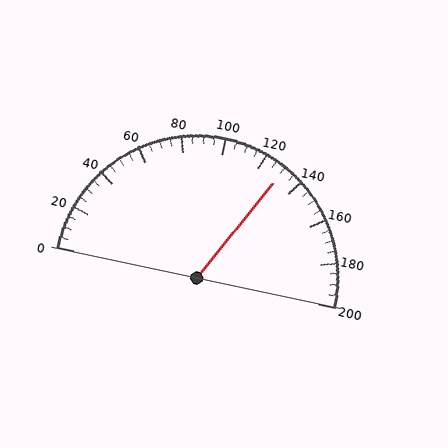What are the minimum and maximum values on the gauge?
The gauge ranges from 0 to 200.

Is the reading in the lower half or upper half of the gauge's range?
The reading is in the upper half of the range (0 to 200).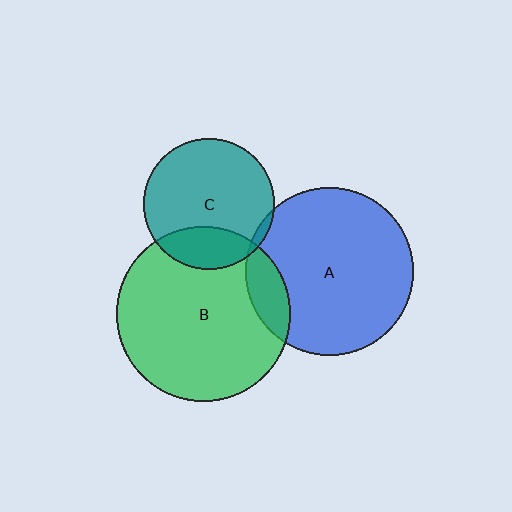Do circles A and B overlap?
Yes.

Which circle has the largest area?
Circle B (green).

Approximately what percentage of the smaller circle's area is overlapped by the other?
Approximately 15%.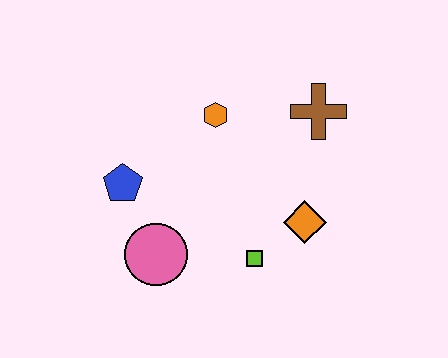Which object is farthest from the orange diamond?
The blue pentagon is farthest from the orange diamond.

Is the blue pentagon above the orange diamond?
Yes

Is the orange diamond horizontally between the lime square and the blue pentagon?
No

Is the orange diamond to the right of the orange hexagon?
Yes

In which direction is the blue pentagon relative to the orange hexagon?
The blue pentagon is to the left of the orange hexagon.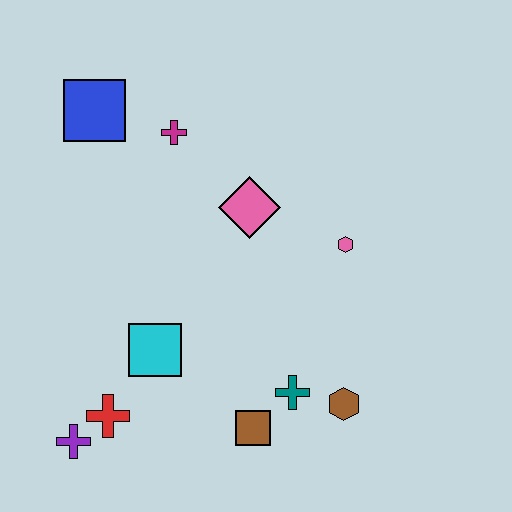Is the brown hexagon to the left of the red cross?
No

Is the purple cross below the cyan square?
Yes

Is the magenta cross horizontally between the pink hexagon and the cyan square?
Yes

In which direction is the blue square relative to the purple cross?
The blue square is above the purple cross.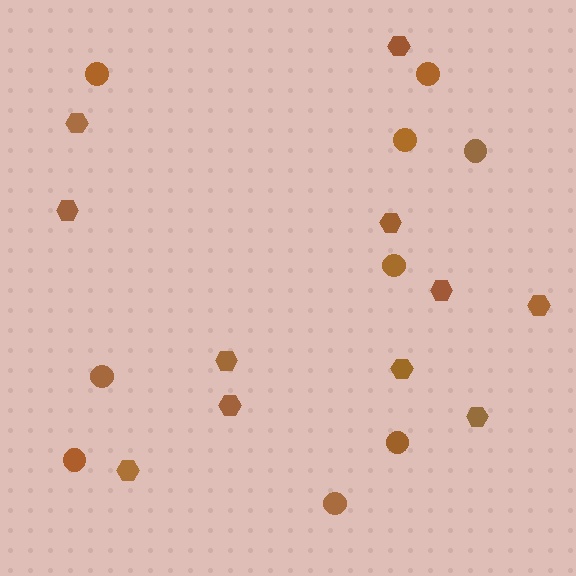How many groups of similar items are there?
There are 2 groups: one group of circles (9) and one group of hexagons (11).